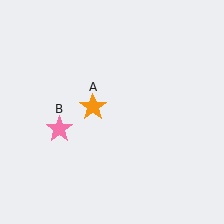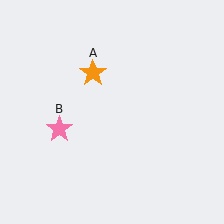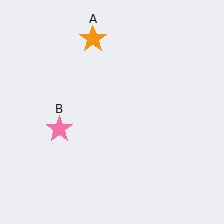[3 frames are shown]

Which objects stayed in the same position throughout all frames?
Pink star (object B) remained stationary.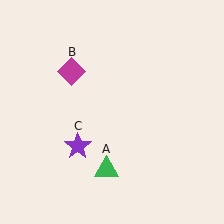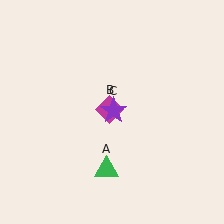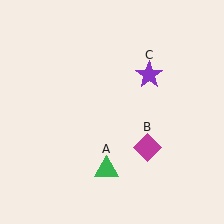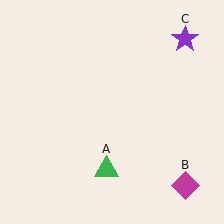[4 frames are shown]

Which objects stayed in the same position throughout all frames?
Green triangle (object A) remained stationary.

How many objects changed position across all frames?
2 objects changed position: magenta diamond (object B), purple star (object C).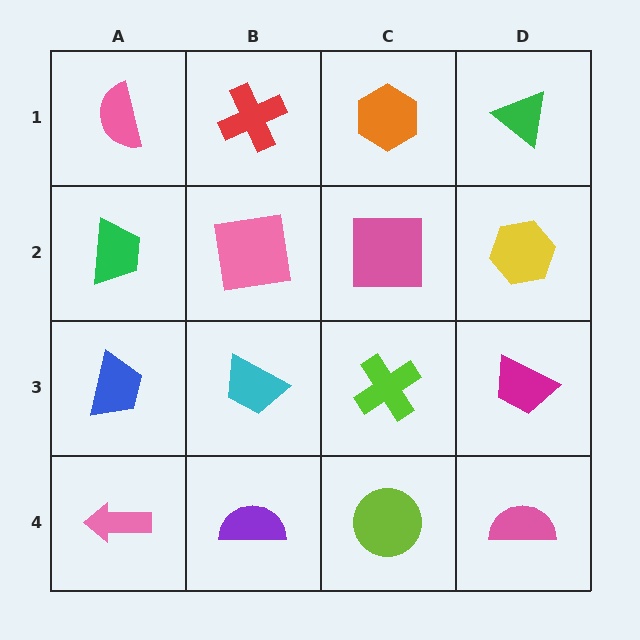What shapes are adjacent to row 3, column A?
A green trapezoid (row 2, column A), a pink arrow (row 4, column A), a cyan trapezoid (row 3, column B).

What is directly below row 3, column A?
A pink arrow.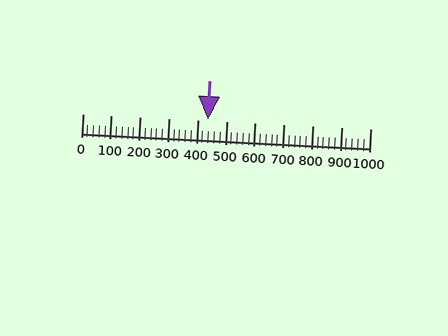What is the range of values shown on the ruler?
The ruler shows values from 0 to 1000.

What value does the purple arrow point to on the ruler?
The purple arrow points to approximately 436.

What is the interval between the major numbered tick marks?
The major tick marks are spaced 100 units apart.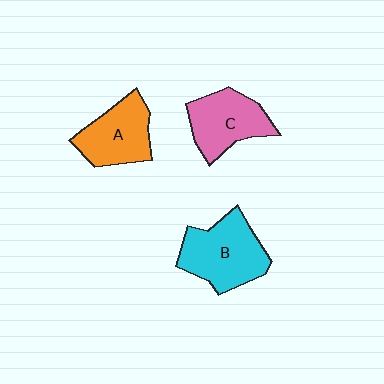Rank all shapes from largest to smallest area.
From largest to smallest: B (cyan), C (pink), A (orange).